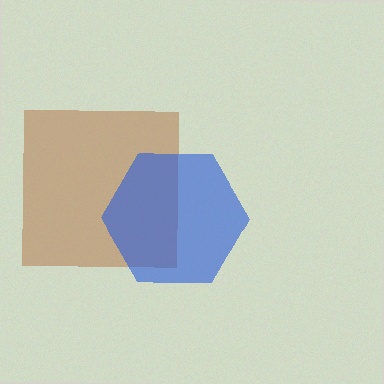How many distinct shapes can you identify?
There are 2 distinct shapes: a brown square, a blue hexagon.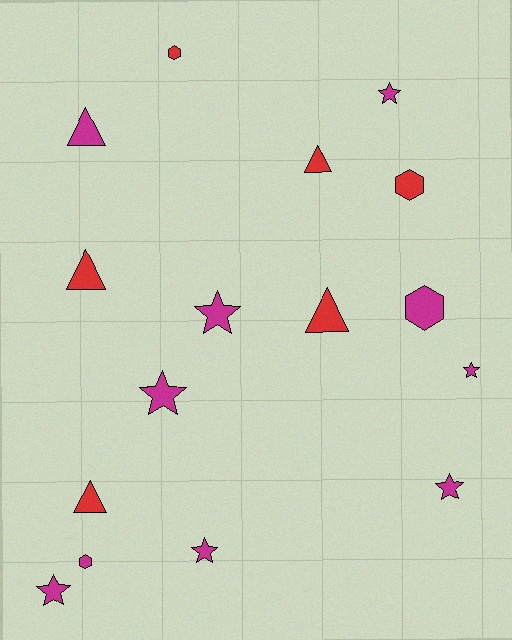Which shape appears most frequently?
Star, with 7 objects.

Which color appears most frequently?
Magenta, with 10 objects.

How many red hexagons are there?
There are 2 red hexagons.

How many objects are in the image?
There are 16 objects.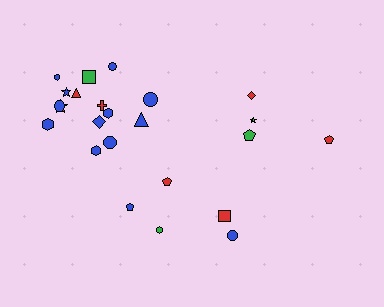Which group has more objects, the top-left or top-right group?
The top-left group.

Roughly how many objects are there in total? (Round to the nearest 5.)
Roughly 25 objects in total.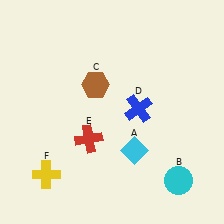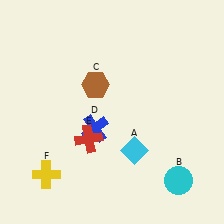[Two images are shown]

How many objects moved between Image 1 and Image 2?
1 object moved between the two images.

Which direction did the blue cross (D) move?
The blue cross (D) moved left.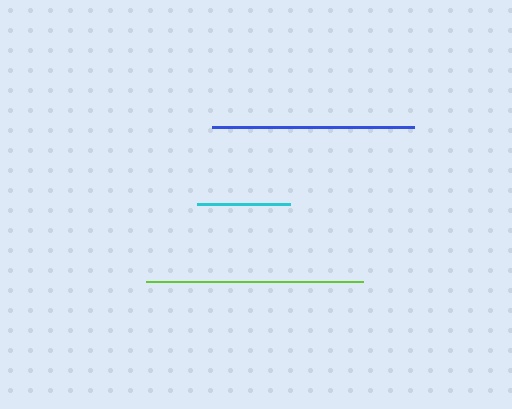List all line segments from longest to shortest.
From longest to shortest: lime, blue, cyan.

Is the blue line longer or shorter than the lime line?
The lime line is longer than the blue line.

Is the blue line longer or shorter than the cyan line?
The blue line is longer than the cyan line.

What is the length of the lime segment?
The lime segment is approximately 217 pixels long.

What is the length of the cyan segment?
The cyan segment is approximately 93 pixels long.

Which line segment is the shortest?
The cyan line is the shortest at approximately 93 pixels.